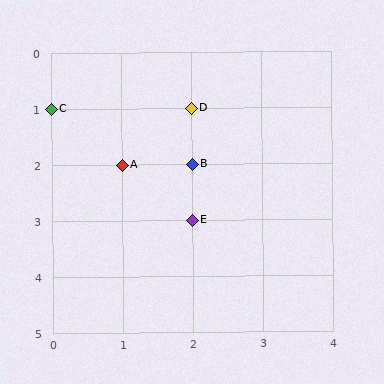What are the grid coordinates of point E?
Point E is at grid coordinates (2, 3).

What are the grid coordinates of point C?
Point C is at grid coordinates (0, 1).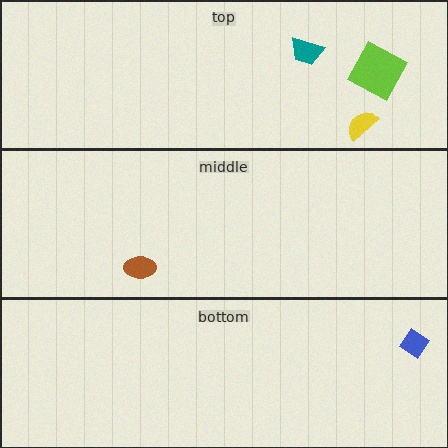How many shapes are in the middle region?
1.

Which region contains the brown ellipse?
The middle region.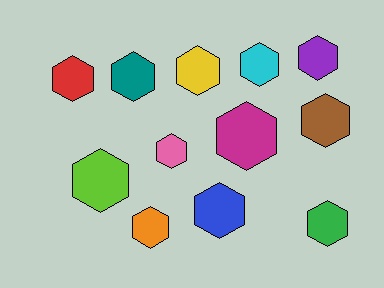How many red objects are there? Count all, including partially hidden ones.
There is 1 red object.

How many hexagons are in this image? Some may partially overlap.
There are 12 hexagons.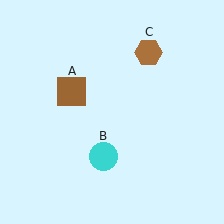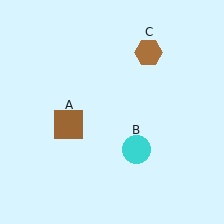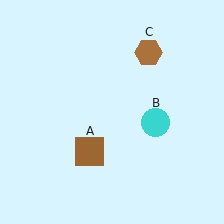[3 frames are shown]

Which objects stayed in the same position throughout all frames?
Brown hexagon (object C) remained stationary.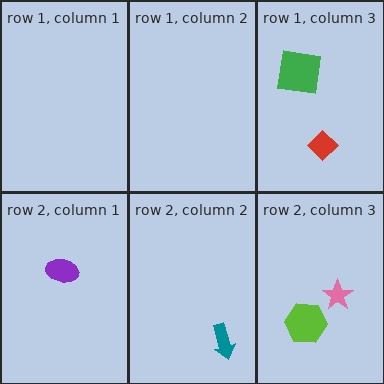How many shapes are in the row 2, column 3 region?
2.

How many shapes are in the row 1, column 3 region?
2.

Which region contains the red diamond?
The row 1, column 3 region.